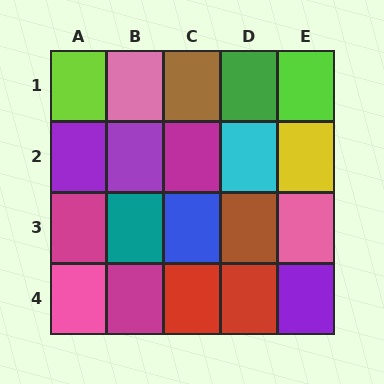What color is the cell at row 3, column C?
Blue.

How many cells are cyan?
1 cell is cyan.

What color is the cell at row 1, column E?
Lime.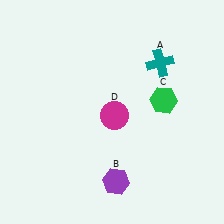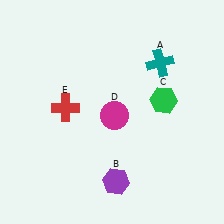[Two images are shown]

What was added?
A red cross (E) was added in Image 2.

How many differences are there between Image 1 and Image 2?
There is 1 difference between the two images.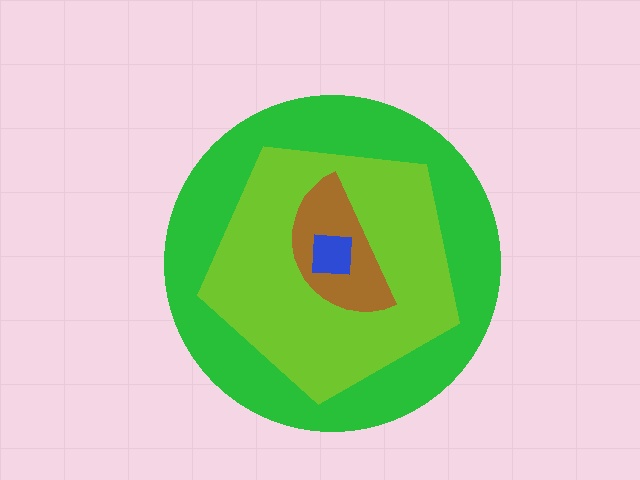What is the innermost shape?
The blue square.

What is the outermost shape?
The green circle.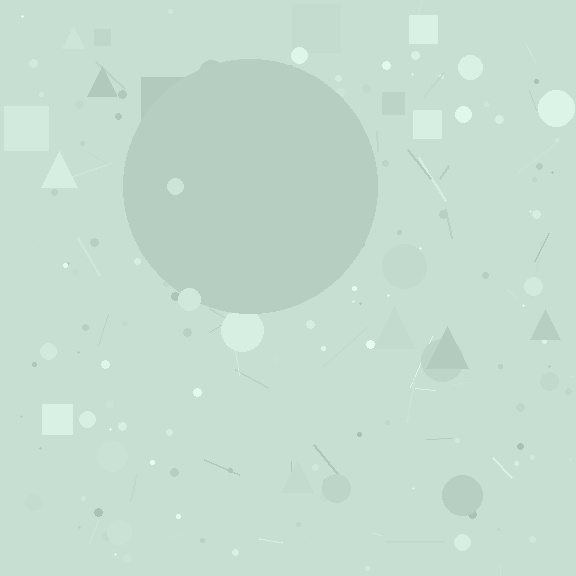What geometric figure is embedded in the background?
A circle is embedded in the background.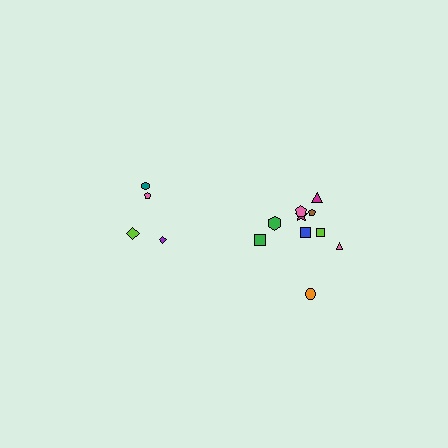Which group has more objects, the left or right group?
The right group.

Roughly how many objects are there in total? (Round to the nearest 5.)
Roughly 15 objects in total.